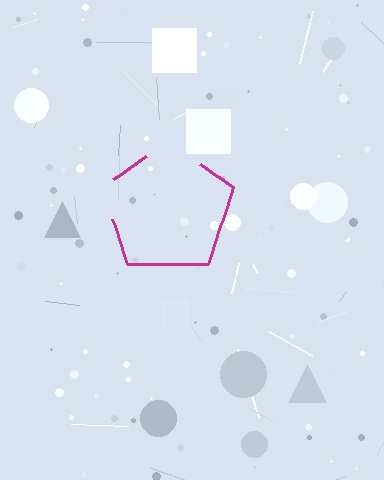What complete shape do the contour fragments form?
The contour fragments form a pentagon.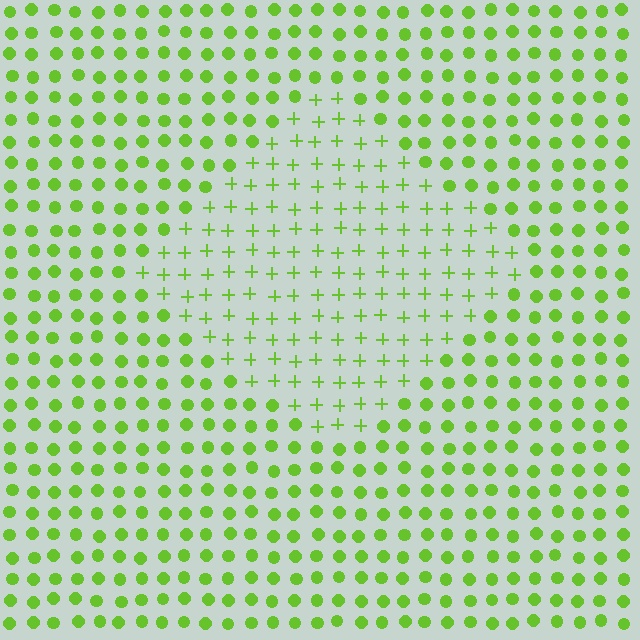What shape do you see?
I see a diamond.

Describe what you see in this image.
The image is filled with small lime elements arranged in a uniform grid. A diamond-shaped region contains plus signs, while the surrounding area contains circles. The boundary is defined purely by the change in element shape.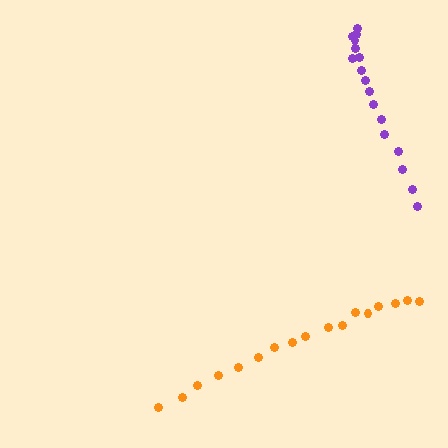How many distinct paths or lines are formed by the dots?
There are 2 distinct paths.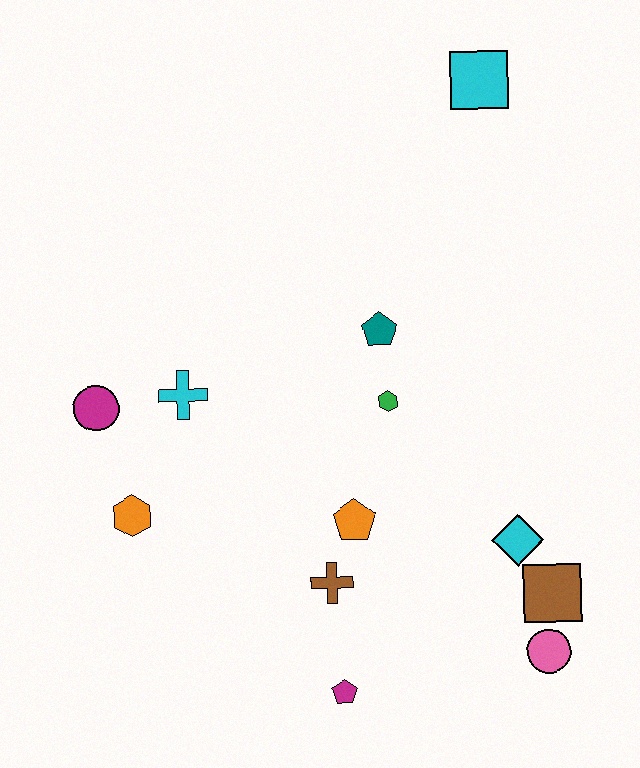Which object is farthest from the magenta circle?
The pink circle is farthest from the magenta circle.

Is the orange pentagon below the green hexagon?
Yes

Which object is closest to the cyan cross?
The magenta circle is closest to the cyan cross.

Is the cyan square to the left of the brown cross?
No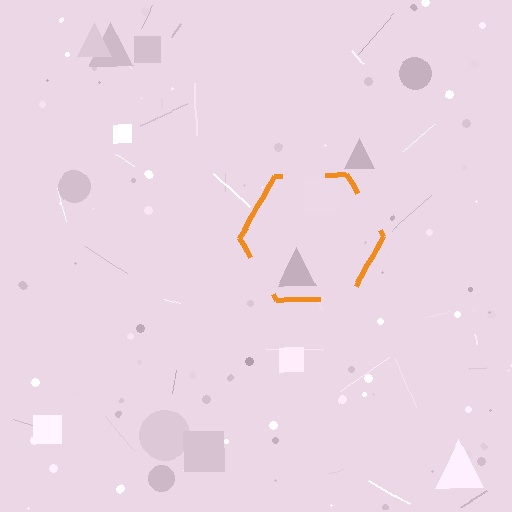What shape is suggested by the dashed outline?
The dashed outline suggests a hexagon.